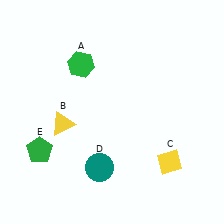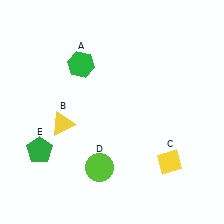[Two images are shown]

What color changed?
The circle (D) changed from teal in Image 1 to lime in Image 2.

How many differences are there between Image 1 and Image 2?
There is 1 difference between the two images.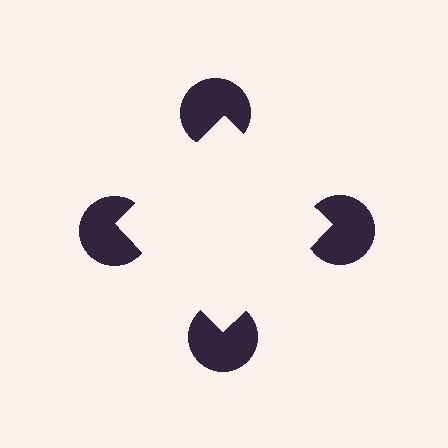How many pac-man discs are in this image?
There are 4 — one at each vertex of the illusory square.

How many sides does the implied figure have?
4 sides.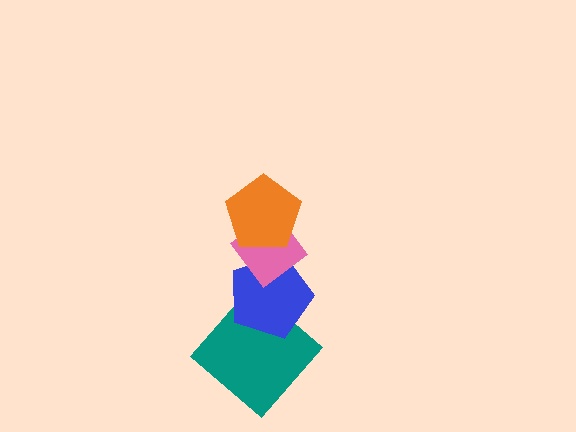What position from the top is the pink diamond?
The pink diamond is 2nd from the top.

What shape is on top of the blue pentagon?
The pink diamond is on top of the blue pentagon.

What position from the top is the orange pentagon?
The orange pentagon is 1st from the top.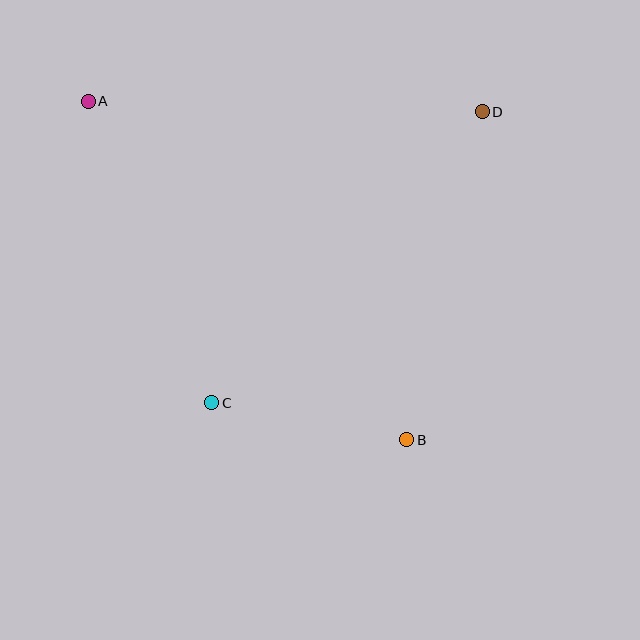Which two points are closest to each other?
Points B and C are closest to each other.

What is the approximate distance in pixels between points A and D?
The distance between A and D is approximately 394 pixels.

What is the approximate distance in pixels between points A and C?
The distance between A and C is approximately 326 pixels.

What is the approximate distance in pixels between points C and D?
The distance between C and D is approximately 397 pixels.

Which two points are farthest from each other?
Points A and B are farthest from each other.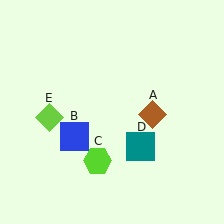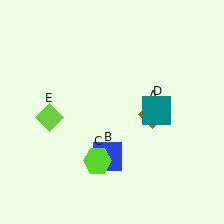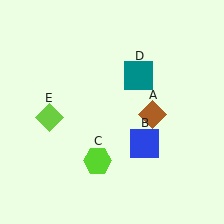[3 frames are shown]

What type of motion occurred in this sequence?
The blue square (object B), teal square (object D) rotated counterclockwise around the center of the scene.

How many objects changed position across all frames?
2 objects changed position: blue square (object B), teal square (object D).